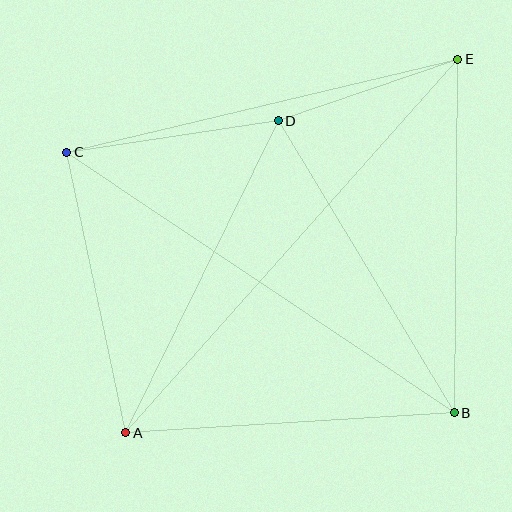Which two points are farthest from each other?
Points A and E are farthest from each other.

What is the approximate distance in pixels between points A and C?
The distance between A and C is approximately 287 pixels.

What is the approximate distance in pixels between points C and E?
The distance between C and E is approximately 402 pixels.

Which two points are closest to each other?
Points D and E are closest to each other.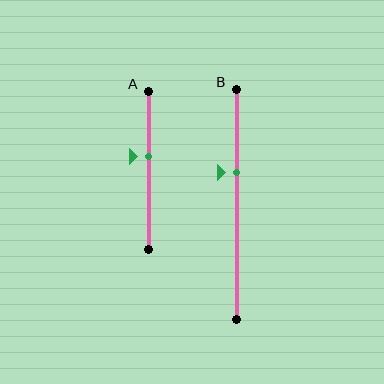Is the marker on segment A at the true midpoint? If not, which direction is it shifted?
No, the marker on segment A is shifted upward by about 9% of the segment length.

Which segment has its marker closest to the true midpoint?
Segment A has its marker closest to the true midpoint.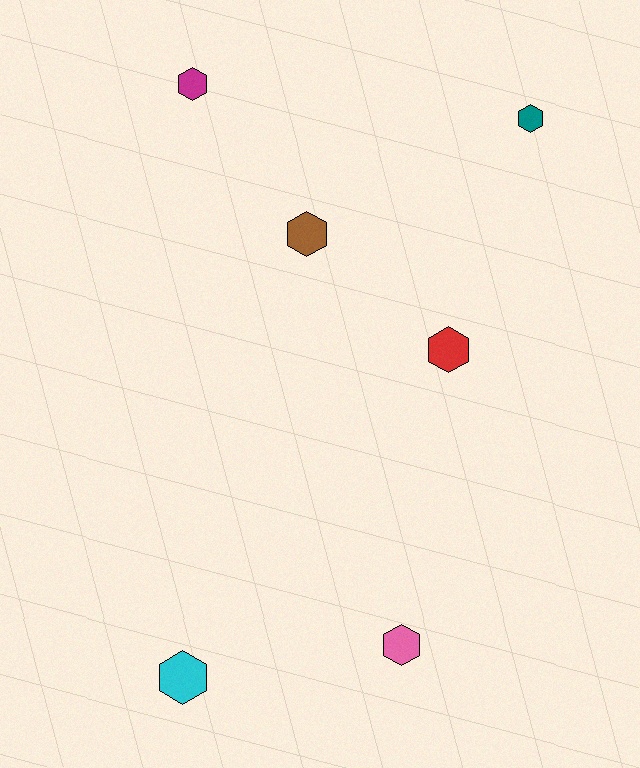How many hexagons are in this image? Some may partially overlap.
There are 6 hexagons.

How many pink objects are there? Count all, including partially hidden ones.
There is 1 pink object.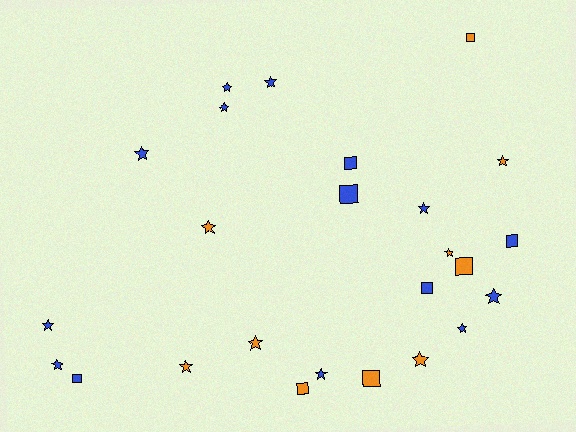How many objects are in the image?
There are 25 objects.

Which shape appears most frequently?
Star, with 16 objects.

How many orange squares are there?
There are 4 orange squares.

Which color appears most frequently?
Blue, with 15 objects.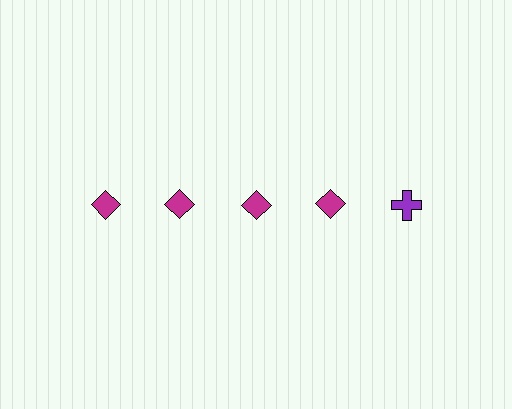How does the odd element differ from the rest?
It differs in both color (purple instead of magenta) and shape (cross instead of diamond).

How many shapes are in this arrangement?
There are 5 shapes arranged in a grid pattern.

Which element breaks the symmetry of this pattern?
The purple cross in the top row, rightmost column breaks the symmetry. All other shapes are magenta diamonds.